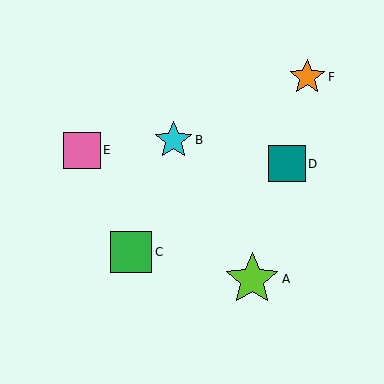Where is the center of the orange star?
The center of the orange star is at (307, 77).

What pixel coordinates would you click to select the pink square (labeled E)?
Click at (82, 150) to select the pink square E.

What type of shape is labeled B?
Shape B is a cyan star.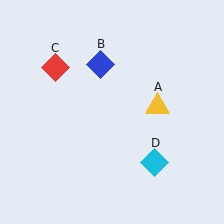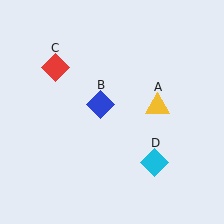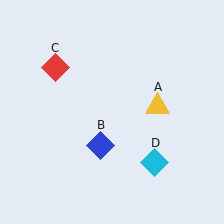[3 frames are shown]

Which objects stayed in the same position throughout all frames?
Yellow triangle (object A) and red diamond (object C) and cyan diamond (object D) remained stationary.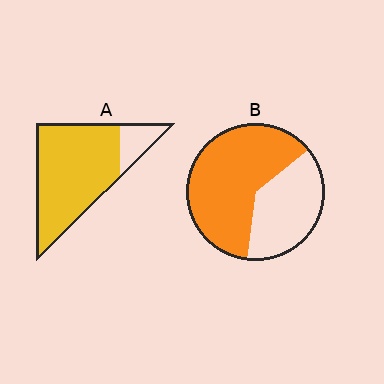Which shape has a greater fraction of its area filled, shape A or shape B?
Shape A.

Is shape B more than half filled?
Yes.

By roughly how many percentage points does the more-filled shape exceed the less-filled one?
By roughly 20 percentage points (A over B).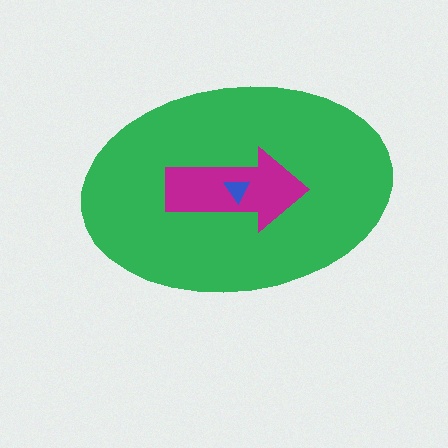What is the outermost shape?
The green ellipse.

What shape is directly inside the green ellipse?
The magenta arrow.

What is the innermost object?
The blue triangle.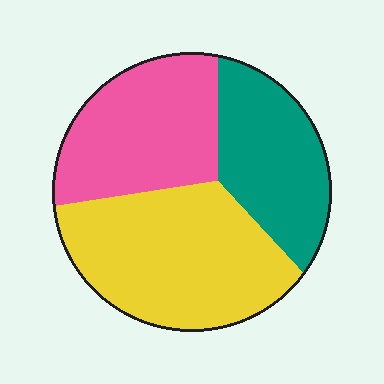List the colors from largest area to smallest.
From largest to smallest: yellow, pink, teal.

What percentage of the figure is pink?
Pink covers about 30% of the figure.